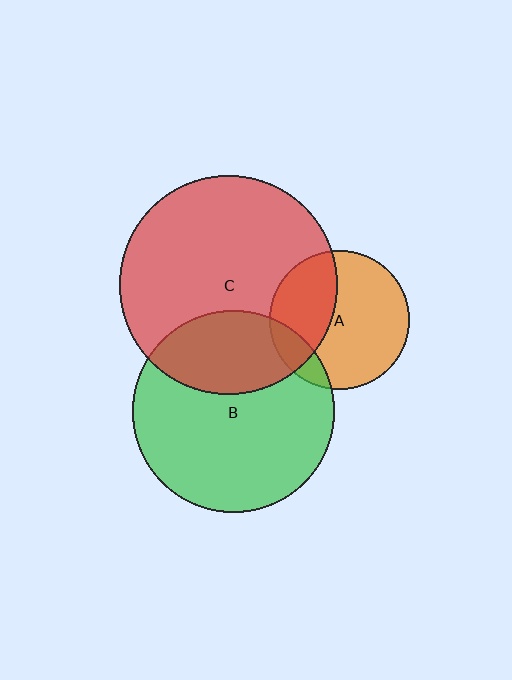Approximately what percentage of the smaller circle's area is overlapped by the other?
Approximately 30%.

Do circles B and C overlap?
Yes.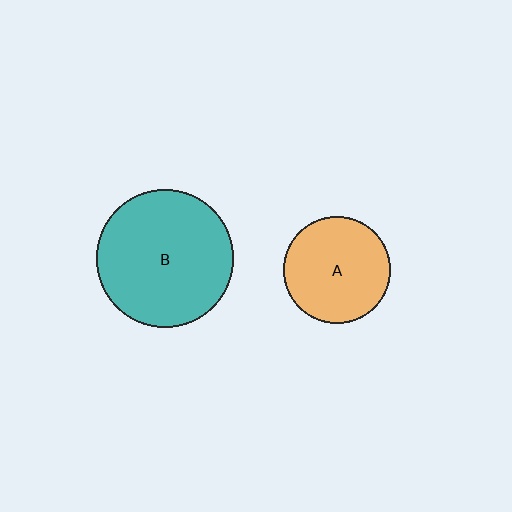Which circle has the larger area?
Circle B (teal).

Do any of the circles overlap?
No, none of the circles overlap.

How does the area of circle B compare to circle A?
Approximately 1.6 times.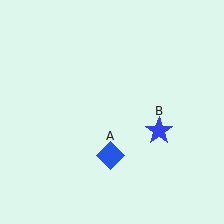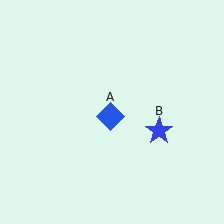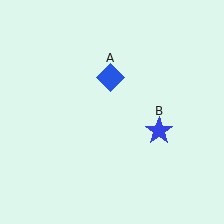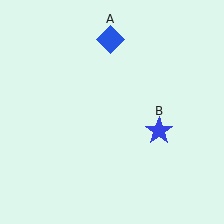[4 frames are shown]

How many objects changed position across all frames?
1 object changed position: blue diamond (object A).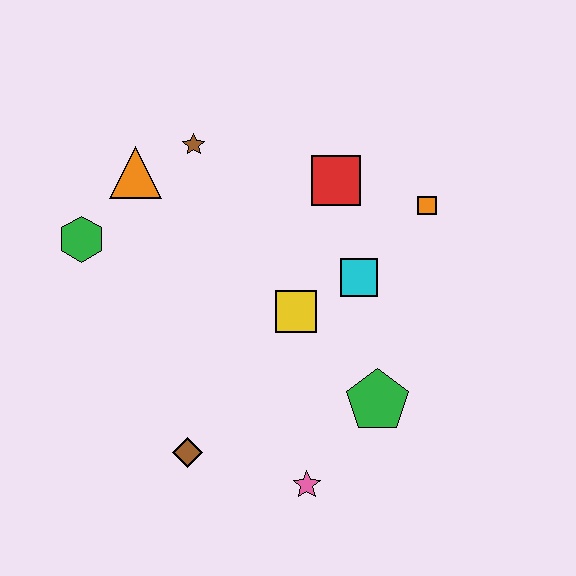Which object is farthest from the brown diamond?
The orange square is farthest from the brown diamond.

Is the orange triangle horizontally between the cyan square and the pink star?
No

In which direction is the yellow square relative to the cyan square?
The yellow square is to the left of the cyan square.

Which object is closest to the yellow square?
The cyan square is closest to the yellow square.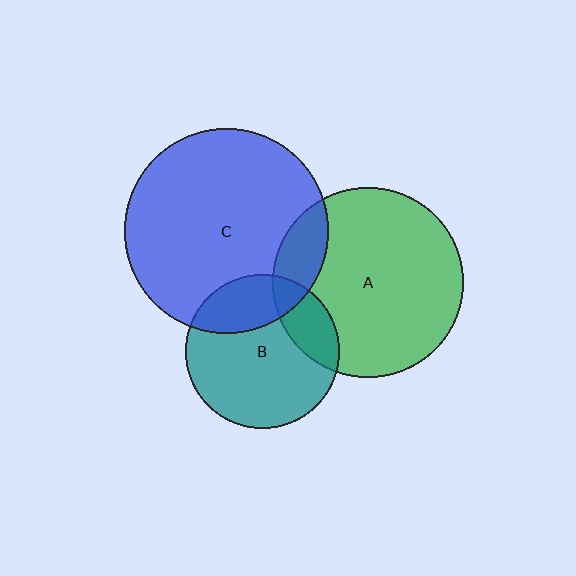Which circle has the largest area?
Circle C (blue).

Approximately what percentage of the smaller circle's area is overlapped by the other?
Approximately 25%.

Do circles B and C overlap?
Yes.